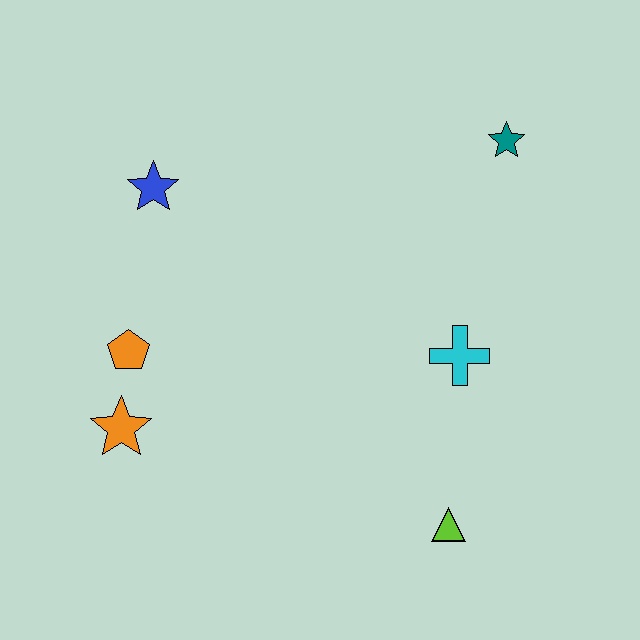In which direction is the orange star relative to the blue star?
The orange star is below the blue star.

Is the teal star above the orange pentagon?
Yes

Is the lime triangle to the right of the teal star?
No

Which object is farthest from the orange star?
The teal star is farthest from the orange star.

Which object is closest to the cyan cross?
The lime triangle is closest to the cyan cross.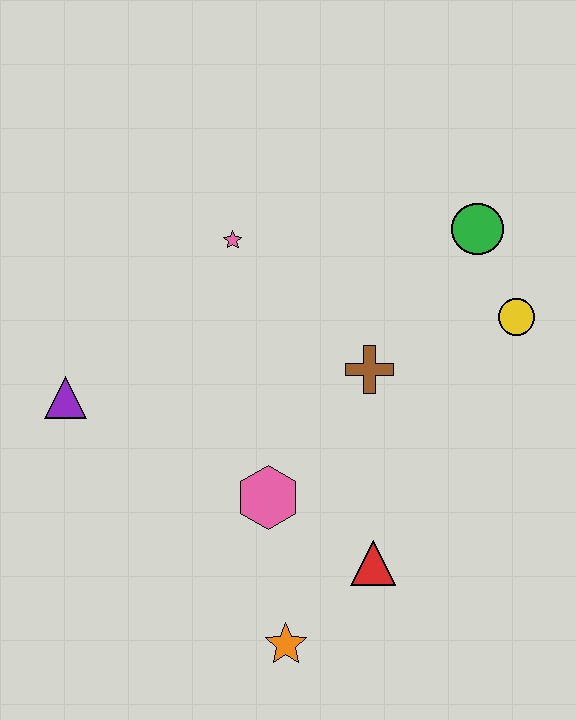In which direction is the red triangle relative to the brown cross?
The red triangle is below the brown cross.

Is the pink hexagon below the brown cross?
Yes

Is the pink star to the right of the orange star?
No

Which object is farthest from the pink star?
The orange star is farthest from the pink star.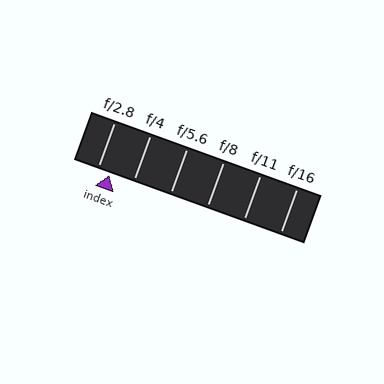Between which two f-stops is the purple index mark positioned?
The index mark is between f/2.8 and f/4.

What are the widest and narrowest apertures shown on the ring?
The widest aperture shown is f/2.8 and the narrowest is f/16.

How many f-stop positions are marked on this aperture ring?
There are 6 f-stop positions marked.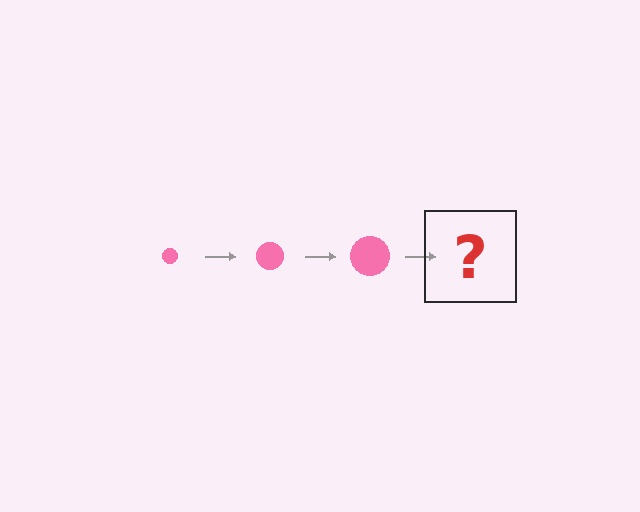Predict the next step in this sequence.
The next step is a pink circle, larger than the previous one.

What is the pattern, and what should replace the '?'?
The pattern is that the circle gets progressively larger each step. The '?' should be a pink circle, larger than the previous one.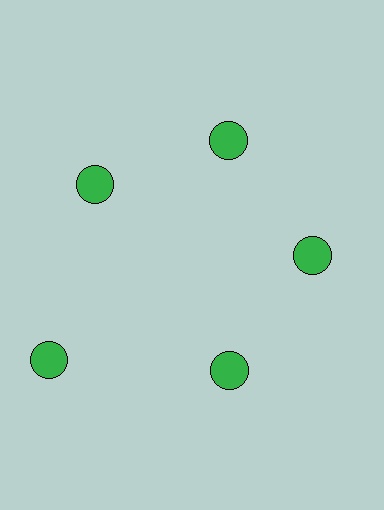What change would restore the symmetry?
The symmetry would be restored by moving it inward, back onto the ring so that all 5 circles sit at equal angles and equal distance from the center.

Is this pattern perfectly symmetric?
No. The 5 green circles are arranged in a ring, but one element near the 8 o'clock position is pushed outward from the center, breaking the 5-fold rotational symmetry.